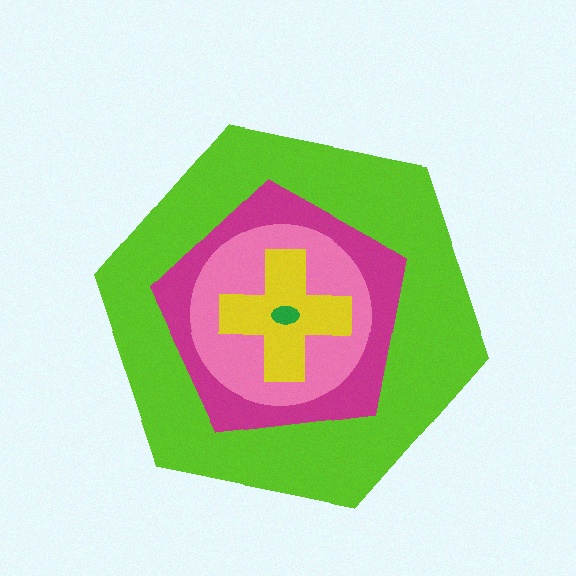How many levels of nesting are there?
5.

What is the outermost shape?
The lime hexagon.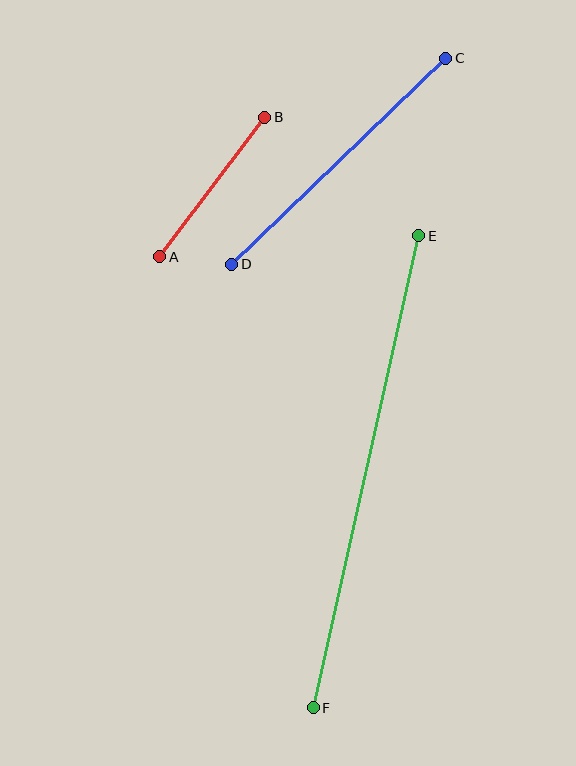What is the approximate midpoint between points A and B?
The midpoint is at approximately (212, 187) pixels.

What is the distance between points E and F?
The distance is approximately 484 pixels.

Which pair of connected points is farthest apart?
Points E and F are farthest apart.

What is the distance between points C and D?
The distance is approximately 297 pixels.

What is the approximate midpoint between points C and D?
The midpoint is at approximately (339, 161) pixels.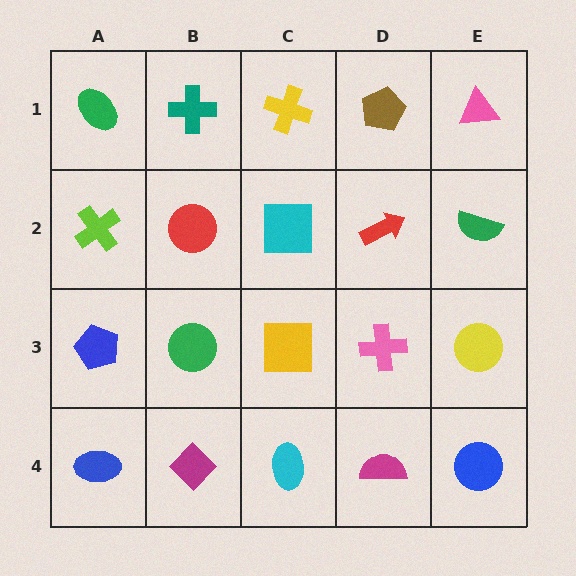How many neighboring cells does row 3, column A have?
3.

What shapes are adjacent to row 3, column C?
A cyan square (row 2, column C), a cyan ellipse (row 4, column C), a green circle (row 3, column B), a pink cross (row 3, column D).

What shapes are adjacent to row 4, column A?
A blue pentagon (row 3, column A), a magenta diamond (row 4, column B).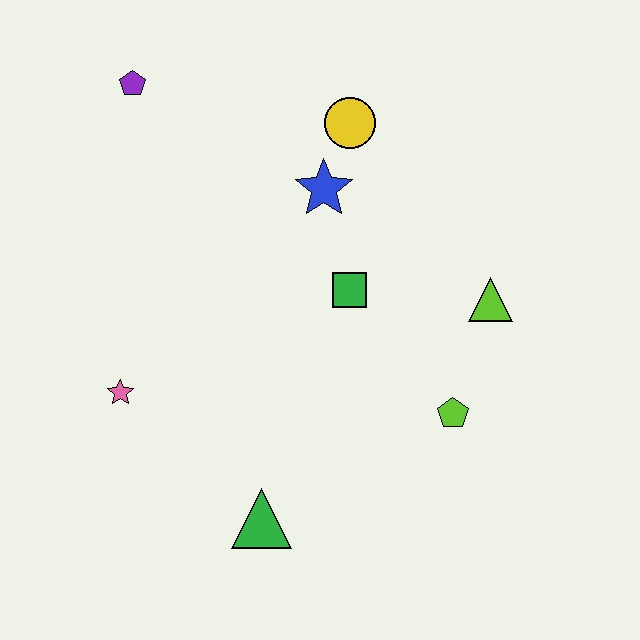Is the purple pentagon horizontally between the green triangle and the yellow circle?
No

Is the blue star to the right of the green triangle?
Yes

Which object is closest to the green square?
The blue star is closest to the green square.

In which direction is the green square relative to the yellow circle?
The green square is below the yellow circle.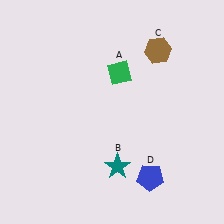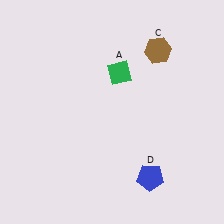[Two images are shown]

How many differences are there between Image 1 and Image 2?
There is 1 difference between the two images.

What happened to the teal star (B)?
The teal star (B) was removed in Image 2. It was in the bottom-right area of Image 1.